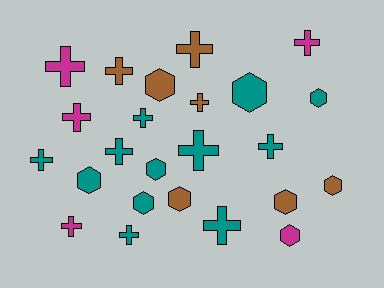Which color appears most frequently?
Teal, with 12 objects.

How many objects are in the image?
There are 24 objects.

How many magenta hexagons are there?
There is 1 magenta hexagon.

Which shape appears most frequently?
Cross, with 14 objects.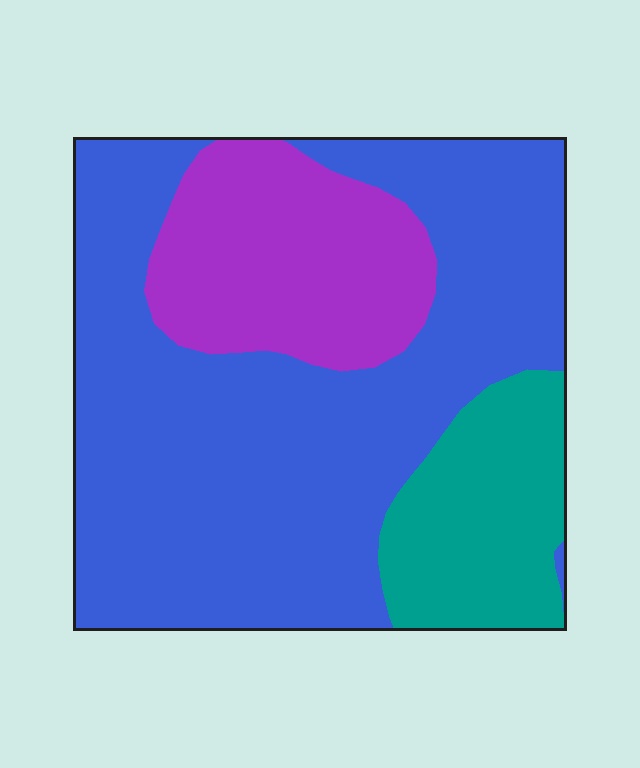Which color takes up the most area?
Blue, at roughly 65%.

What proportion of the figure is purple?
Purple covers 21% of the figure.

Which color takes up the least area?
Teal, at roughly 15%.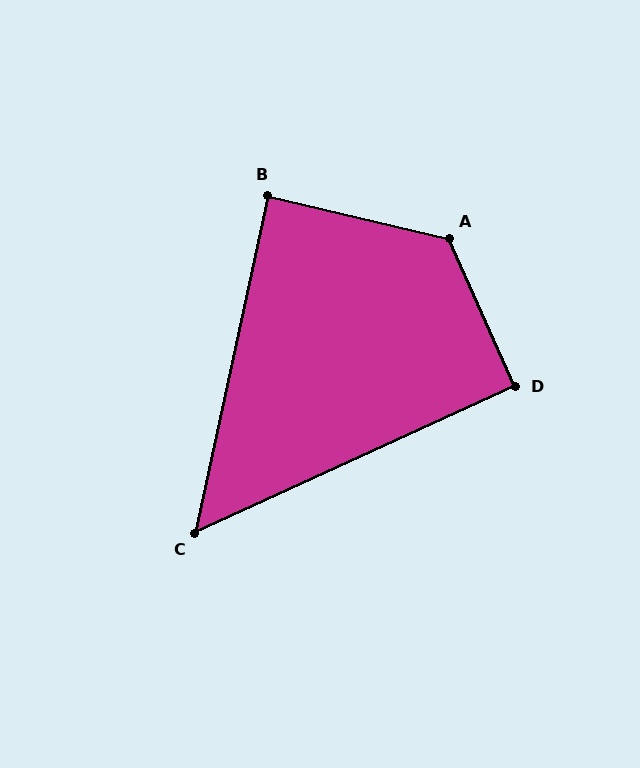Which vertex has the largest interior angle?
A, at approximately 127 degrees.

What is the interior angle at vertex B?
Approximately 89 degrees (approximately right).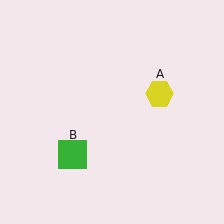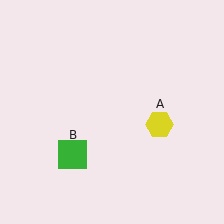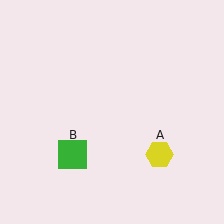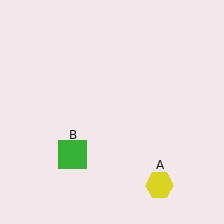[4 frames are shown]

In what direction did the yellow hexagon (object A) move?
The yellow hexagon (object A) moved down.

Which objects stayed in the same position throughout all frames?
Green square (object B) remained stationary.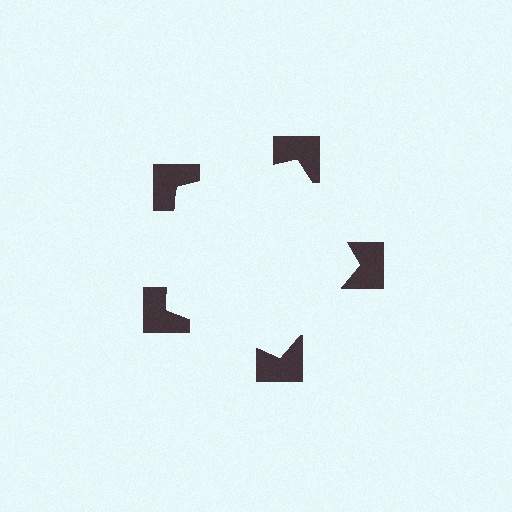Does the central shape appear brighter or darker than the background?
It typically appears slightly brighter than the background, even though no actual brightness change is drawn.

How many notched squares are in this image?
There are 5 — one at each vertex of the illusory pentagon.